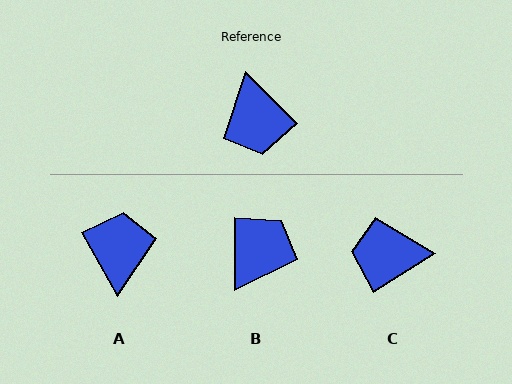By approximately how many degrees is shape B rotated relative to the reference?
Approximately 135 degrees counter-clockwise.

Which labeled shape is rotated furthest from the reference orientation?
A, about 164 degrees away.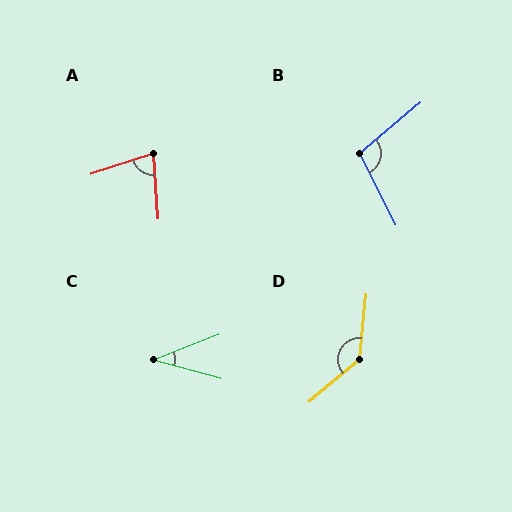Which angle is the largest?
D, at approximately 136 degrees.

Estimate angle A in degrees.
Approximately 76 degrees.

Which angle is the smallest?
C, at approximately 36 degrees.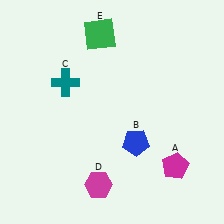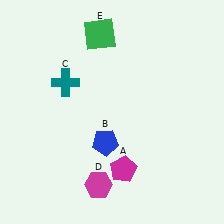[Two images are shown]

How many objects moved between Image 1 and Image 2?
2 objects moved between the two images.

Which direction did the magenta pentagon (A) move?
The magenta pentagon (A) moved left.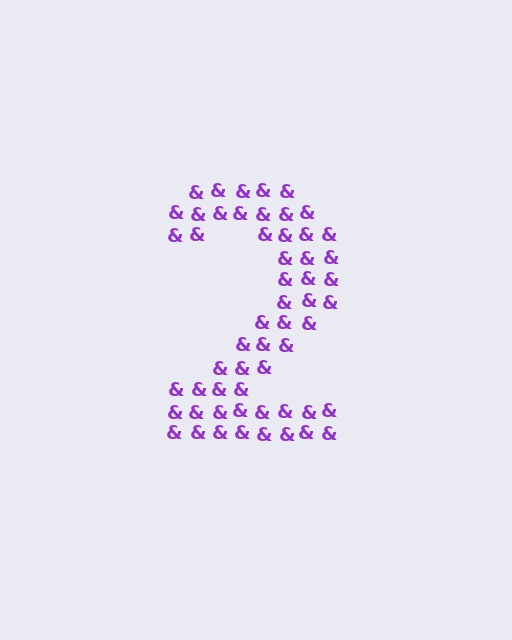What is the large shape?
The large shape is the digit 2.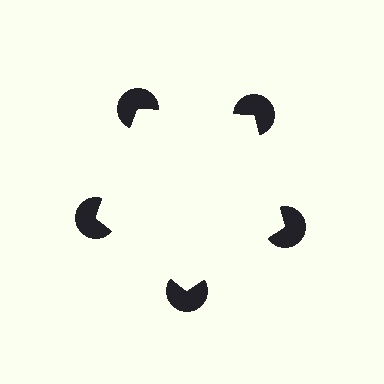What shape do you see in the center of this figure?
An illusory pentagon — its edges are inferred from the aligned wedge cuts in the pac-man discs, not physically drawn.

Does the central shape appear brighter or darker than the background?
It typically appears slightly brighter than the background, even though no actual brightness change is drawn.